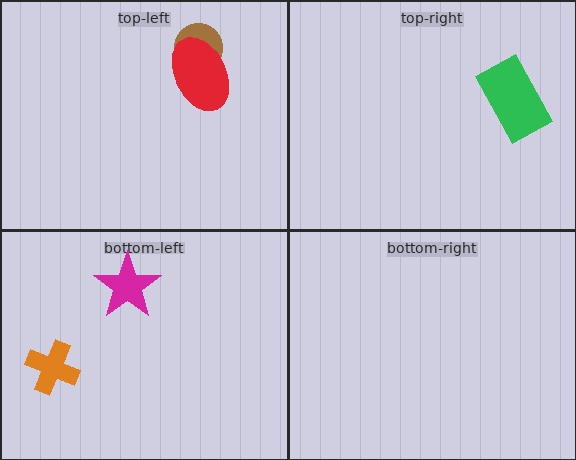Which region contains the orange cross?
The bottom-left region.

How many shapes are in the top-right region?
1.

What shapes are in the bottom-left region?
The orange cross, the magenta star.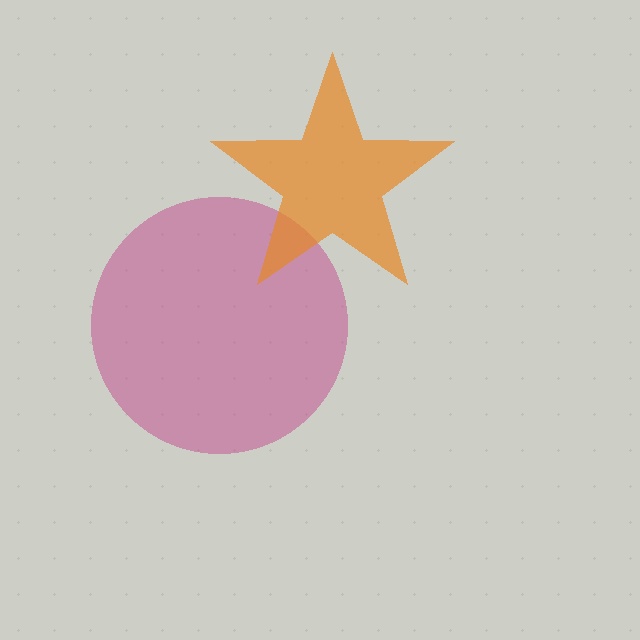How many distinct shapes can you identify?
There are 2 distinct shapes: a magenta circle, an orange star.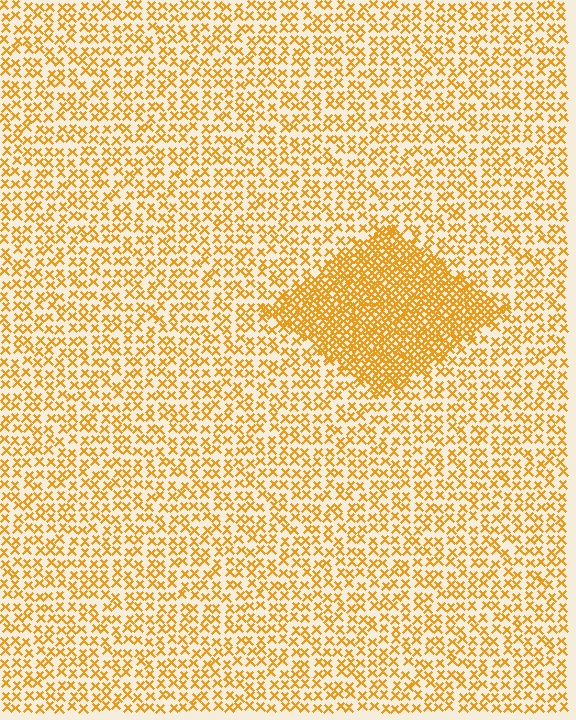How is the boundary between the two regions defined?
The boundary is defined by a change in element density (approximately 2.5x ratio). All elements are the same color, size, and shape.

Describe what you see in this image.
The image contains small orange elements arranged at two different densities. A diamond-shaped region is visible where the elements are more densely packed than the surrounding area.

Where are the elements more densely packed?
The elements are more densely packed inside the diamond boundary.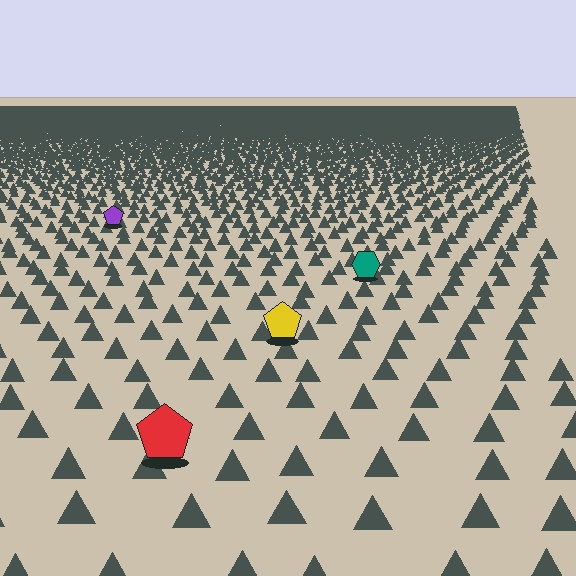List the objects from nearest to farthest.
From nearest to farthest: the red pentagon, the yellow pentagon, the teal hexagon, the purple pentagon.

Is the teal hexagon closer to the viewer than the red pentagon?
No. The red pentagon is closer — you can tell from the texture gradient: the ground texture is coarser near it.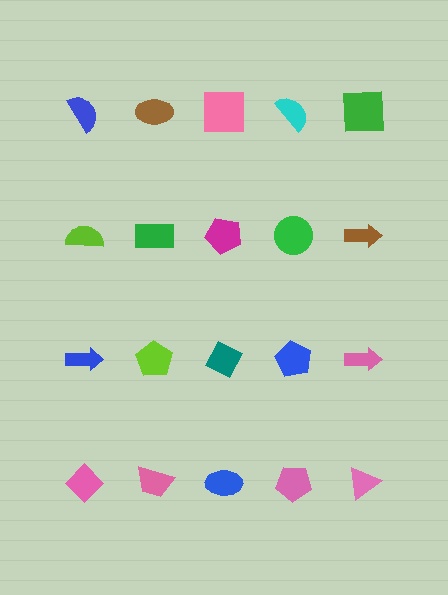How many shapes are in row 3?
5 shapes.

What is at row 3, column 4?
A blue pentagon.